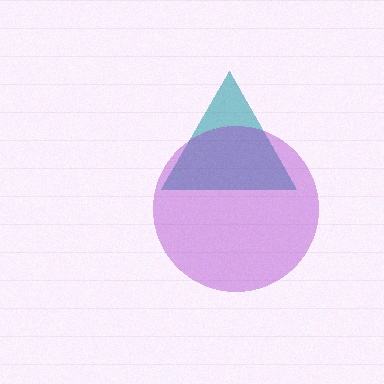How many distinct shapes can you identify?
There are 2 distinct shapes: a teal triangle, a purple circle.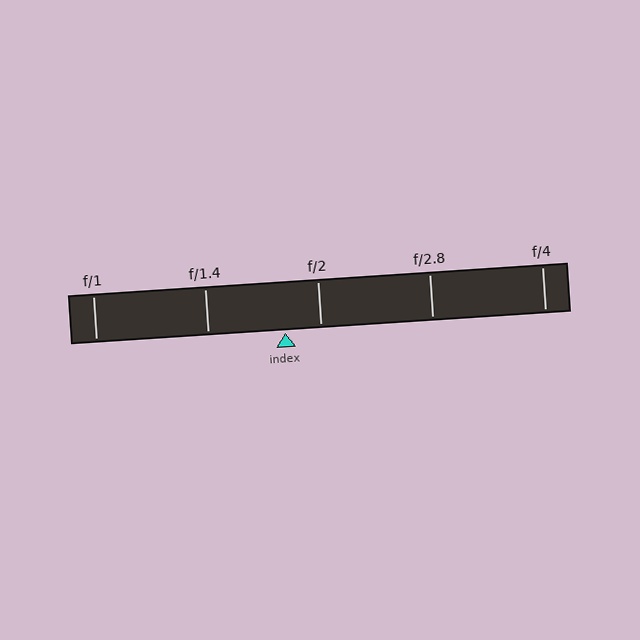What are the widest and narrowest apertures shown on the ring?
The widest aperture shown is f/1 and the narrowest is f/4.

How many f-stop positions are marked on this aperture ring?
There are 5 f-stop positions marked.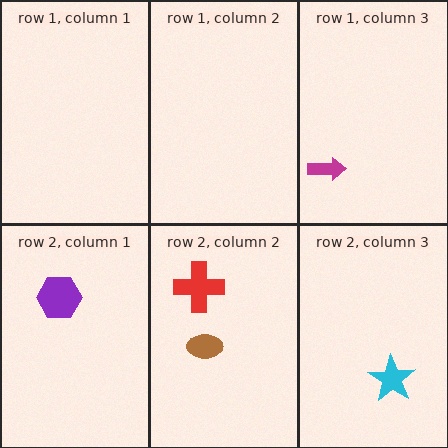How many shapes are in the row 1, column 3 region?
1.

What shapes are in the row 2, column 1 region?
The purple hexagon.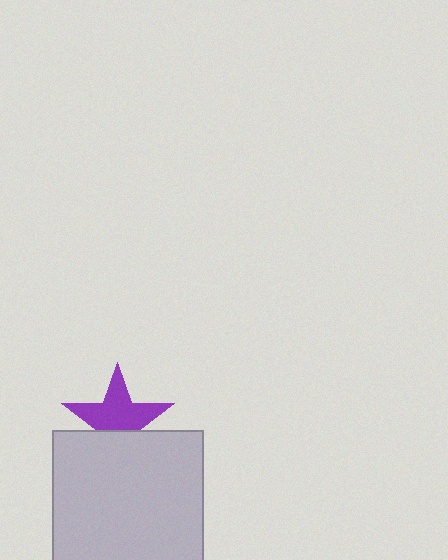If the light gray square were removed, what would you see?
You would see the complete purple star.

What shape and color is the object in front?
The object in front is a light gray square.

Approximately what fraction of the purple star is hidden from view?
Roughly 37% of the purple star is hidden behind the light gray square.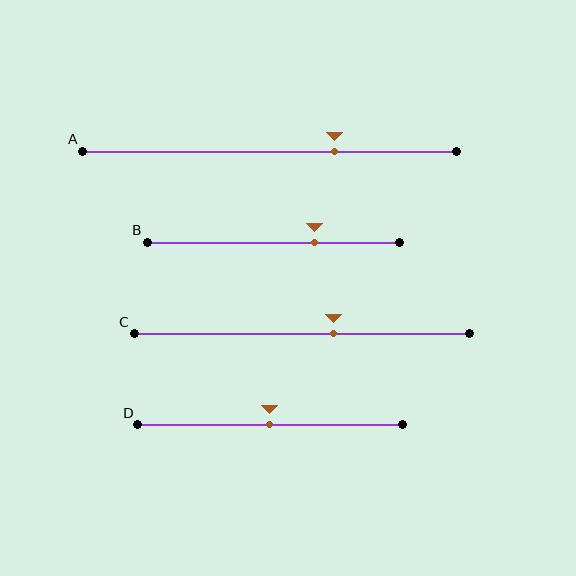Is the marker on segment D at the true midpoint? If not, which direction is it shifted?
Yes, the marker on segment D is at the true midpoint.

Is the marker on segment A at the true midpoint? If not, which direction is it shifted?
No, the marker on segment A is shifted to the right by about 17% of the segment length.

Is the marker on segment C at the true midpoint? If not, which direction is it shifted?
No, the marker on segment C is shifted to the right by about 9% of the segment length.